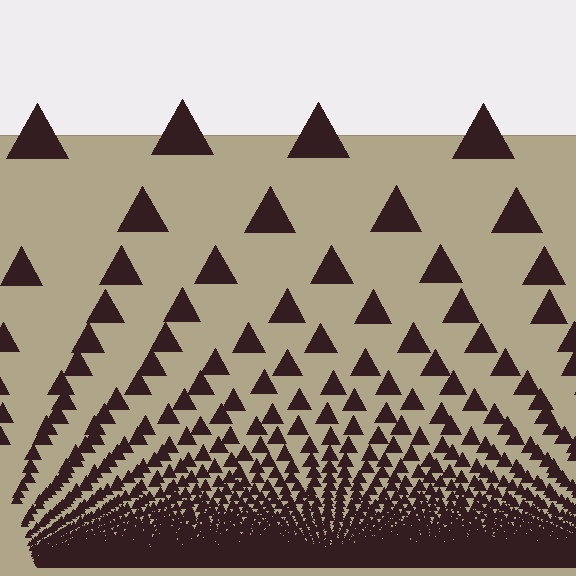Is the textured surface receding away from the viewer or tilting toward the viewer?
The surface appears to tilt toward the viewer. Texture elements get larger and sparser toward the top.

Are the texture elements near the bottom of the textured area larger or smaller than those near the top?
Smaller. The gradient is inverted — elements near the bottom are smaller and denser.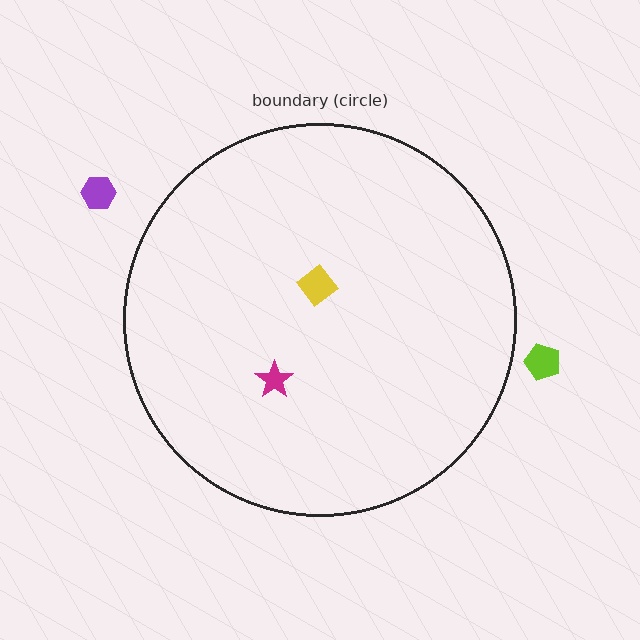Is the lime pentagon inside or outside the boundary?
Outside.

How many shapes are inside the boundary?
2 inside, 2 outside.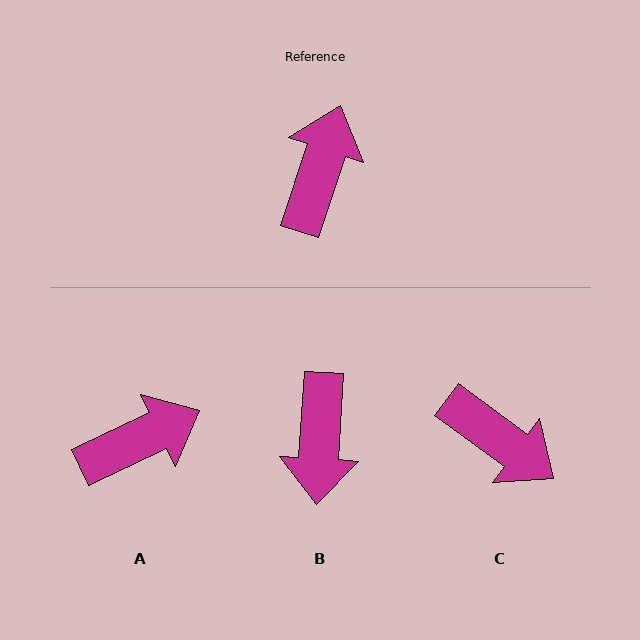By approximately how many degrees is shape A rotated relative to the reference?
Approximately 46 degrees clockwise.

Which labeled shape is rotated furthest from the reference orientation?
B, about 165 degrees away.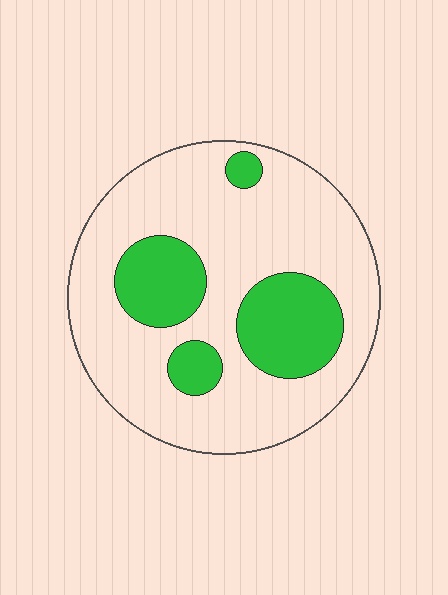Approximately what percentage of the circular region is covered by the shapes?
Approximately 25%.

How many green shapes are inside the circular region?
4.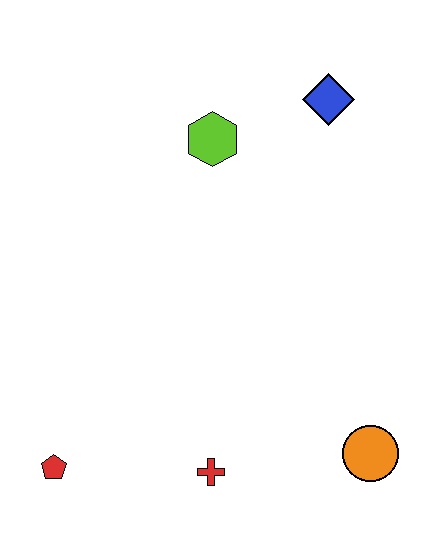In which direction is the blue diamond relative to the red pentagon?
The blue diamond is above the red pentagon.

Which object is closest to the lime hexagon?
The blue diamond is closest to the lime hexagon.